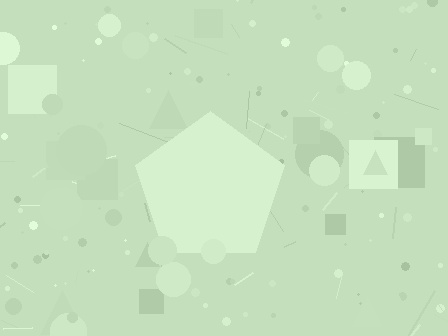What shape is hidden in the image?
A pentagon is hidden in the image.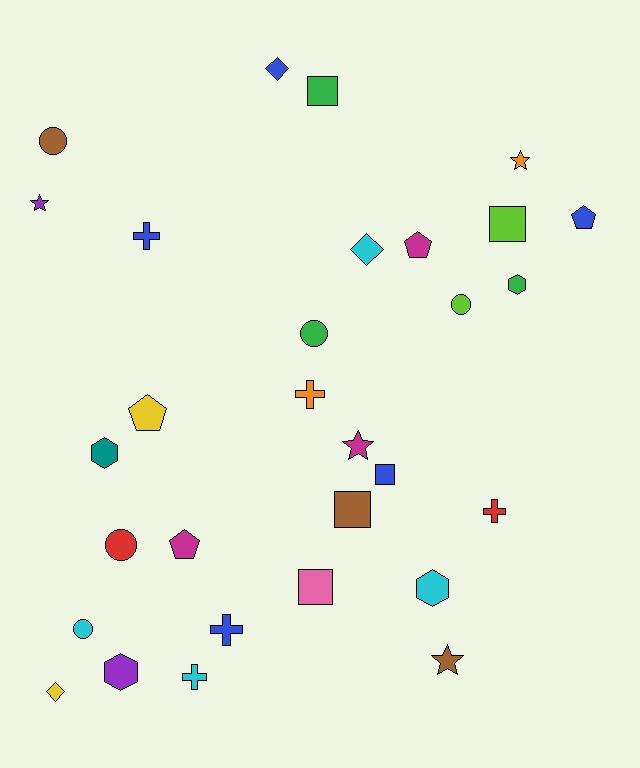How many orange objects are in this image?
There are 2 orange objects.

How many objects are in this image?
There are 30 objects.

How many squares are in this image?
There are 5 squares.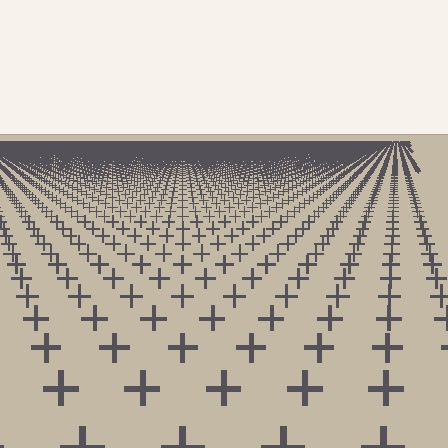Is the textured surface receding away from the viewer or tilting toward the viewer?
The surface is receding away from the viewer. Texture elements get smaller and denser toward the top.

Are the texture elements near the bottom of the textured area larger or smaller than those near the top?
Larger. Near the bottom, elements are closer to the viewer and appear at a bigger on-screen size.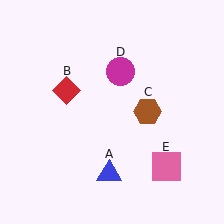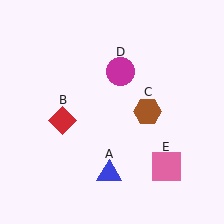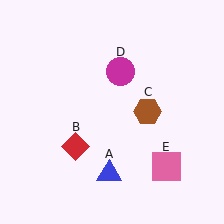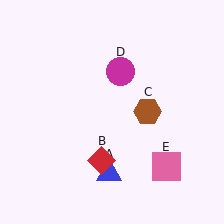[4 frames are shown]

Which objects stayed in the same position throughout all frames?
Blue triangle (object A) and brown hexagon (object C) and magenta circle (object D) and pink square (object E) remained stationary.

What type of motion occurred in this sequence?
The red diamond (object B) rotated counterclockwise around the center of the scene.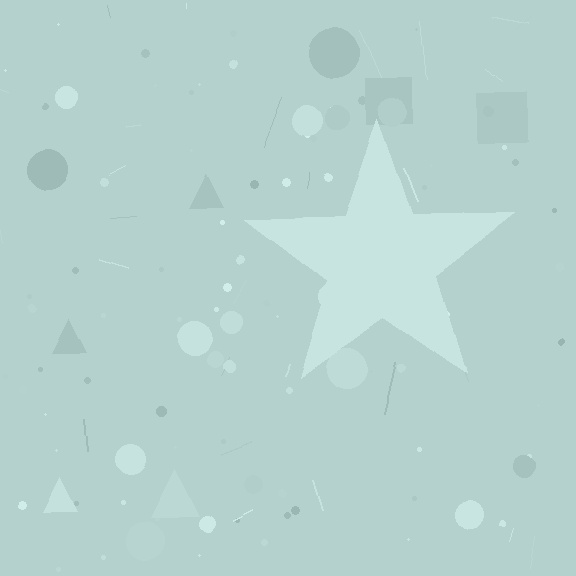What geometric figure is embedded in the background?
A star is embedded in the background.